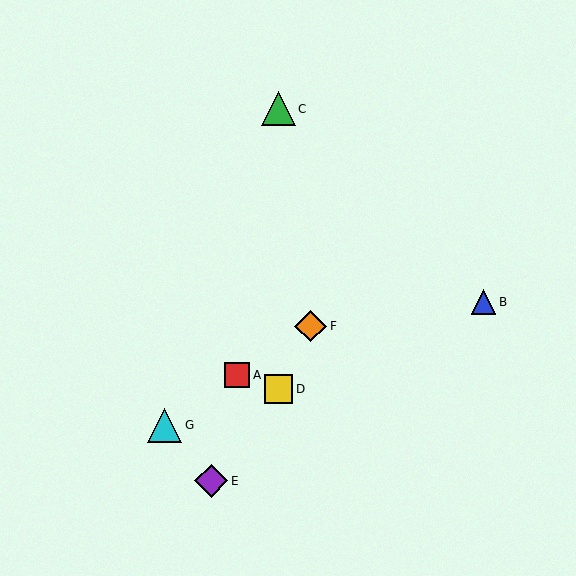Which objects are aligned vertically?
Objects C, D are aligned vertically.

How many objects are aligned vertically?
2 objects (C, D) are aligned vertically.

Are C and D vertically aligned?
Yes, both are at x≈278.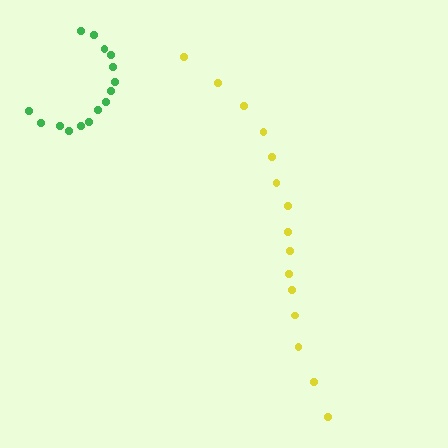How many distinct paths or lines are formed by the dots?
There are 2 distinct paths.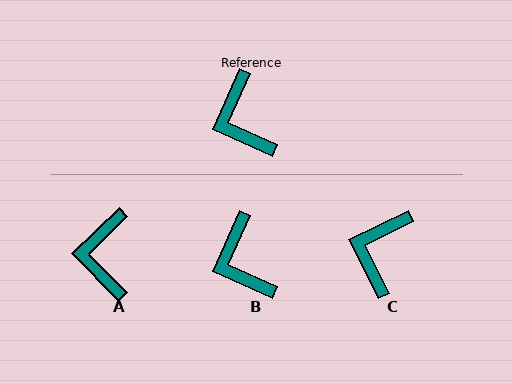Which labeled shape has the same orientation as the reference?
B.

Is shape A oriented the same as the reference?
No, it is off by about 21 degrees.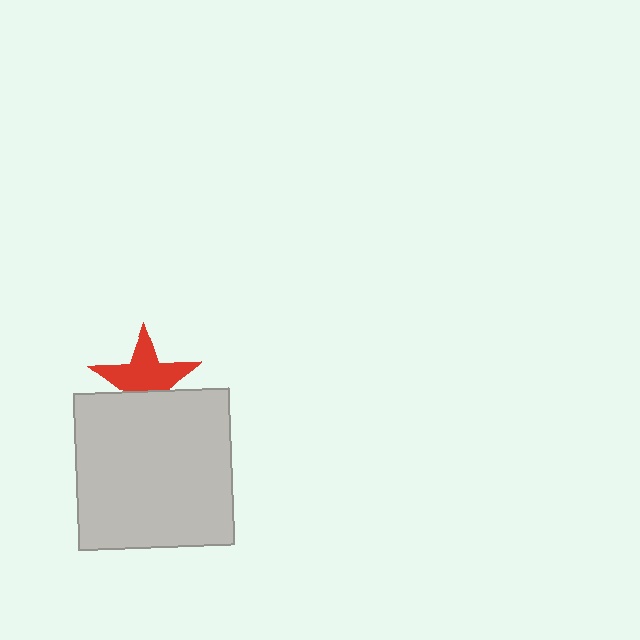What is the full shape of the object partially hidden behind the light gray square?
The partially hidden object is a red star.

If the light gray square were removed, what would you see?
You would see the complete red star.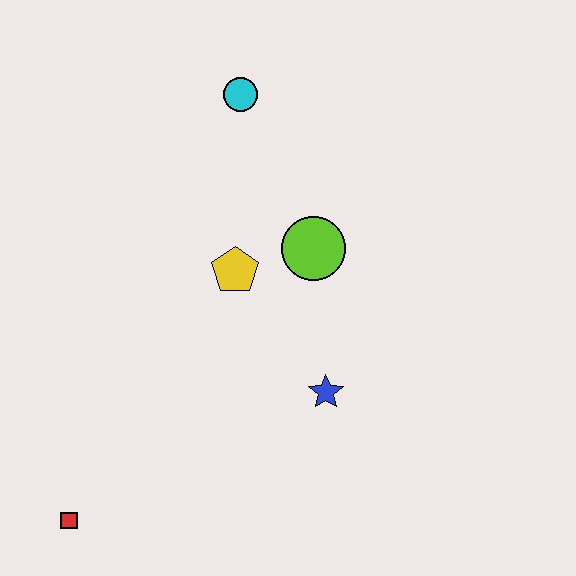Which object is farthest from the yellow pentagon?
The red square is farthest from the yellow pentagon.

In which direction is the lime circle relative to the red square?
The lime circle is above the red square.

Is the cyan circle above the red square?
Yes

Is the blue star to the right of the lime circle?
Yes